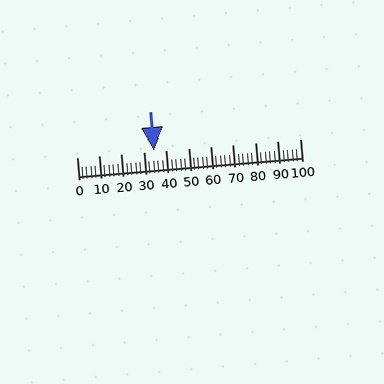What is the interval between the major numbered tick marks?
The major tick marks are spaced 10 units apart.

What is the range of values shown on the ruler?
The ruler shows values from 0 to 100.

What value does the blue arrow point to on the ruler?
The blue arrow points to approximately 34.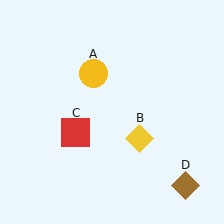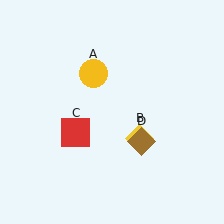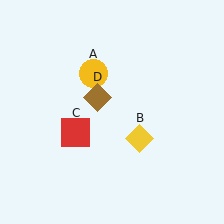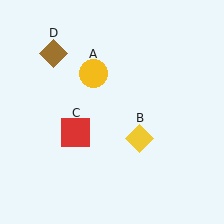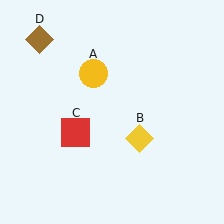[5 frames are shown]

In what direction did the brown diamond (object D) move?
The brown diamond (object D) moved up and to the left.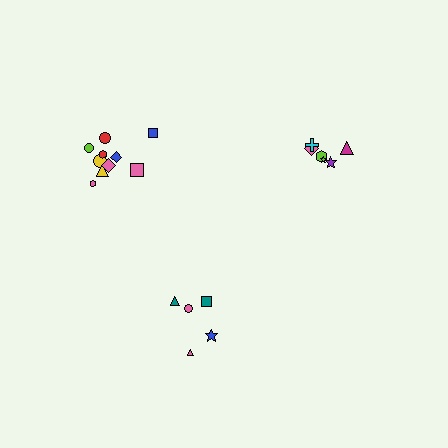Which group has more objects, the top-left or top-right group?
The top-left group.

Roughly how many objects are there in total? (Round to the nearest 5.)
Roughly 20 objects in total.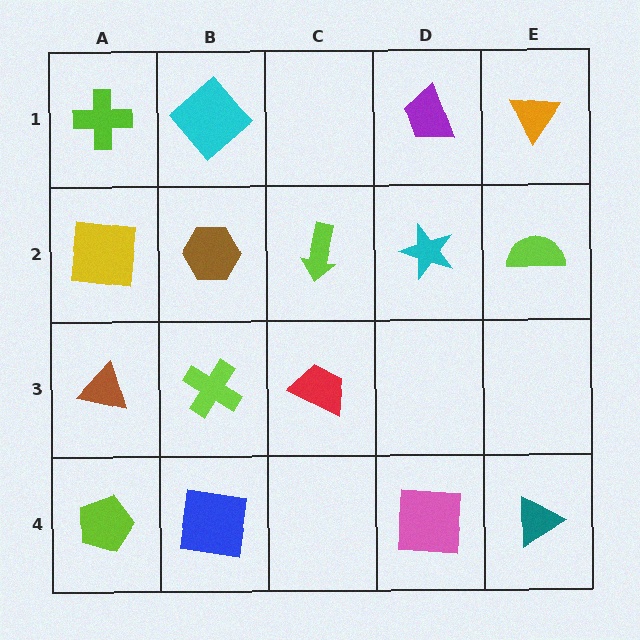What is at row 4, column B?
A blue square.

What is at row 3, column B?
A lime cross.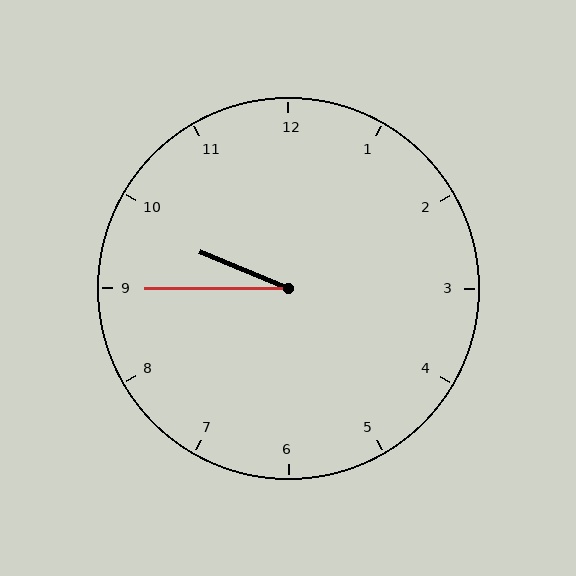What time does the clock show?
9:45.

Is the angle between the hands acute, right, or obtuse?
It is acute.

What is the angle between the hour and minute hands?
Approximately 22 degrees.